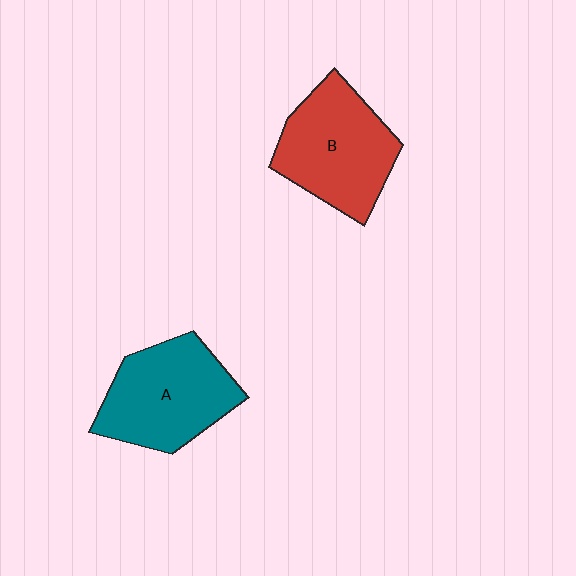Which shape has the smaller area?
Shape B (red).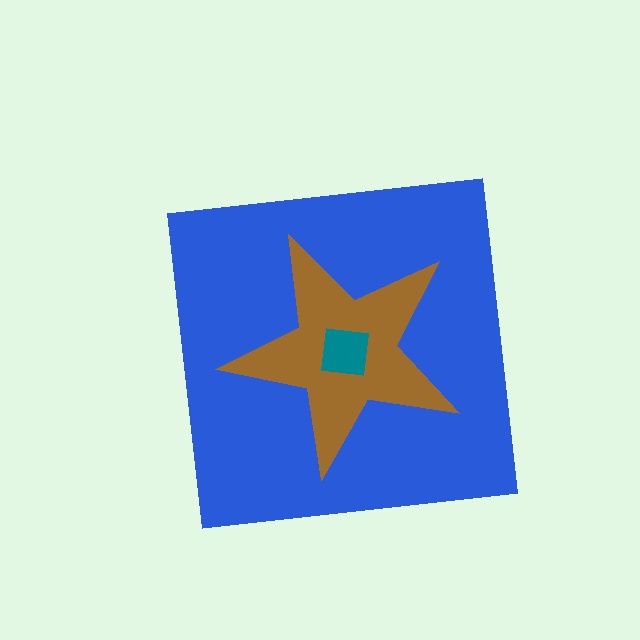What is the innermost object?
The teal square.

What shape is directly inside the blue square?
The brown star.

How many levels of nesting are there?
3.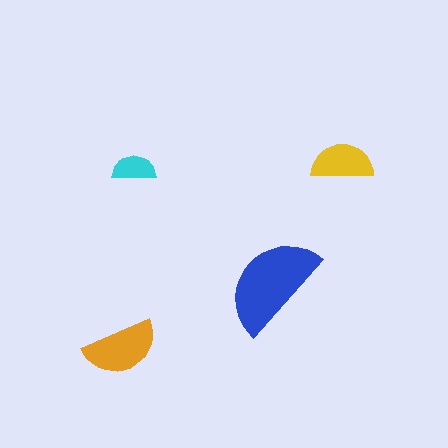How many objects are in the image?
There are 4 objects in the image.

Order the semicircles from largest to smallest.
the blue one, the orange one, the yellow one, the cyan one.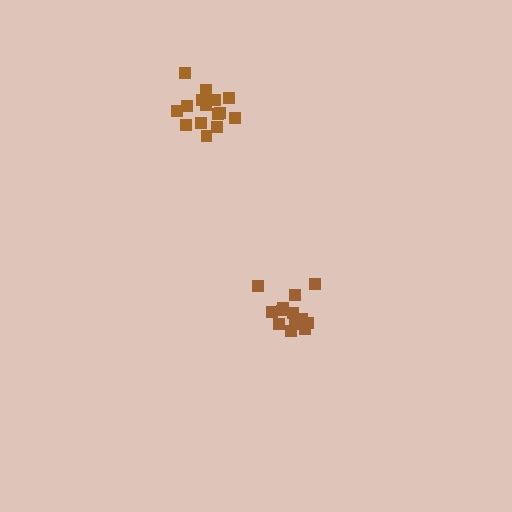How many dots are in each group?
Group 1: 14 dots, Group 2: 16 dots (30 total).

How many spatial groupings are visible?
There are 2 spatial groupings.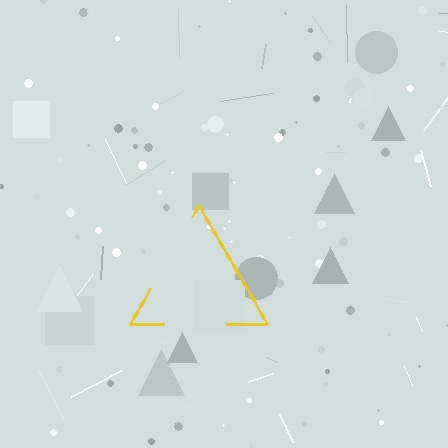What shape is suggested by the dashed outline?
The dashed outline suggests a triangle.